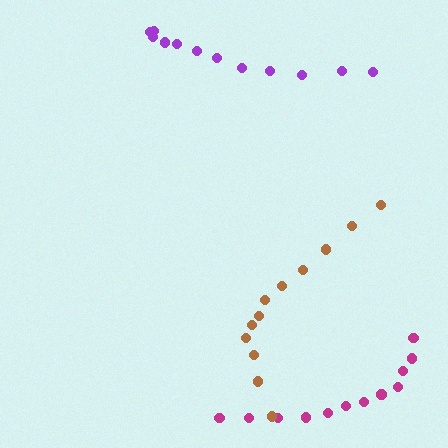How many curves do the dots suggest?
There are 3 distinct paths.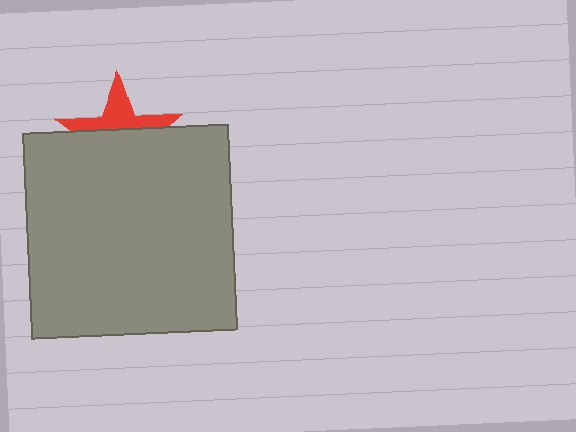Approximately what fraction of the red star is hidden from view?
Roughly 60% of the red star is hidden behind the gray square.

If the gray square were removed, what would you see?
You would see the complete red star.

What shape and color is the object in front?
The object in front is a gray square.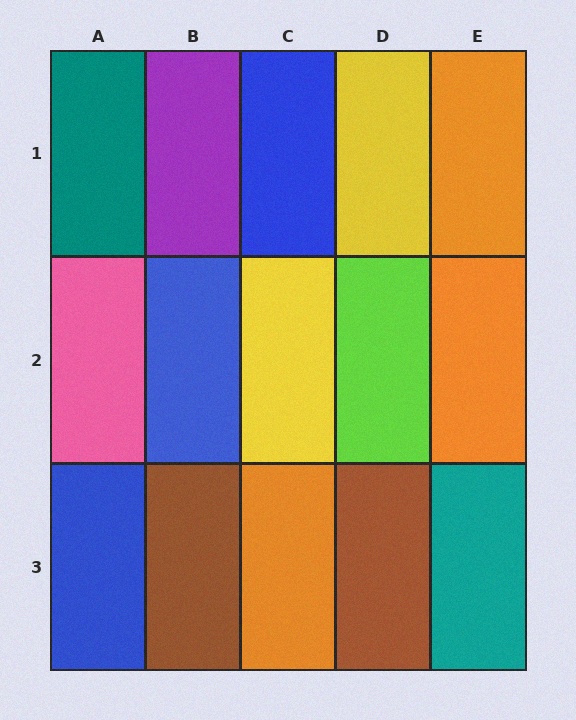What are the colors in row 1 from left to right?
Teal, purple, blue, yellow, orange.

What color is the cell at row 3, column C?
Orange.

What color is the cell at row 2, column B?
Blue.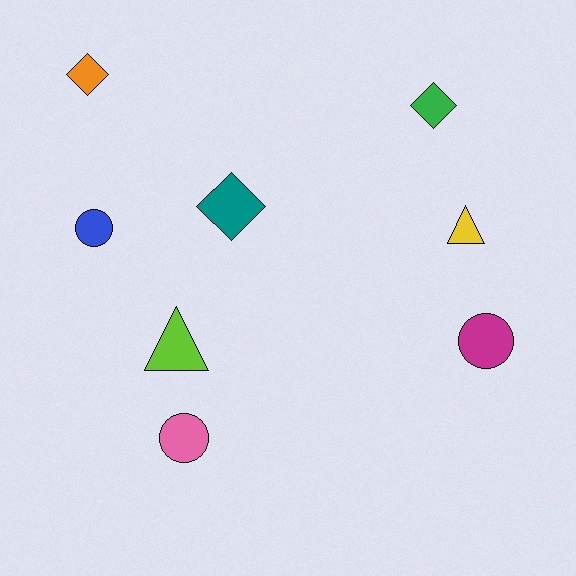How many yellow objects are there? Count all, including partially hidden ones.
There is 1 yellow object.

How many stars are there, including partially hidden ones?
There are no stars.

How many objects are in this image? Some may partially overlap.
There are 8 objects.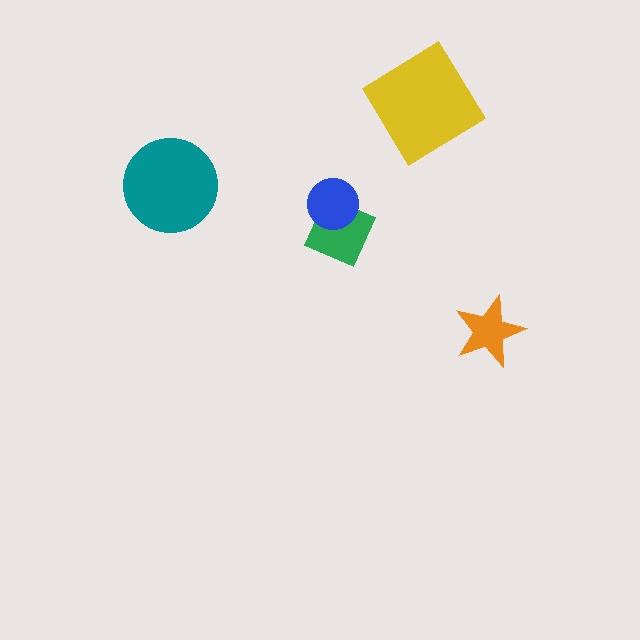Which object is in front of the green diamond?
The blue circle is in front of the green diamond.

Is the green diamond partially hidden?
Yes, it is partially covered by another shape.